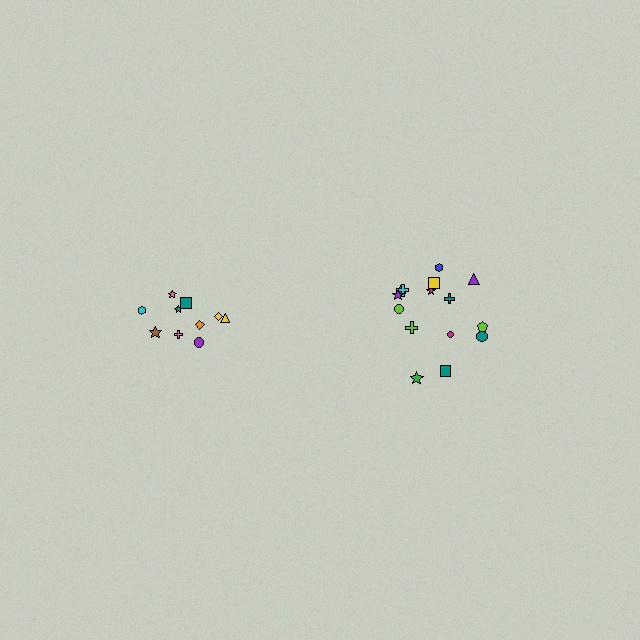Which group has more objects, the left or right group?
The right group.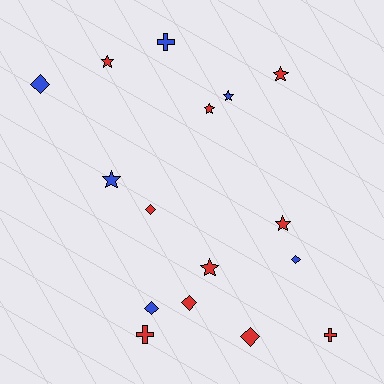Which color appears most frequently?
Red, with 10 objects.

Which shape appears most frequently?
Star, with 7 objects.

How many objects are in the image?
There are 16 objects.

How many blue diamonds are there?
There are 3 blue diamonds.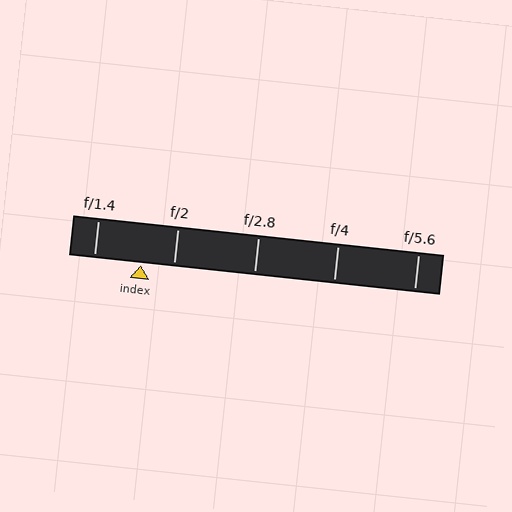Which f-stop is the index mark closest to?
The index mark is closest to f/2.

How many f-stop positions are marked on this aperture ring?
There are 5 f-stop positions marked.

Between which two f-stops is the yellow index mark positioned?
The index mark is between f/1.4 and f/2.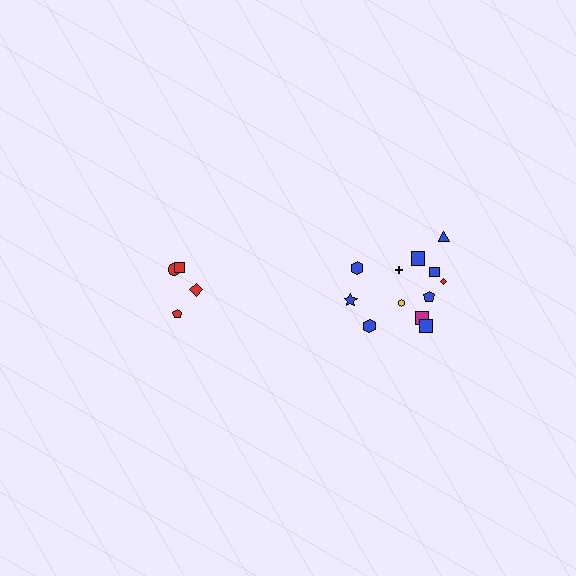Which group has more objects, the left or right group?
The right group.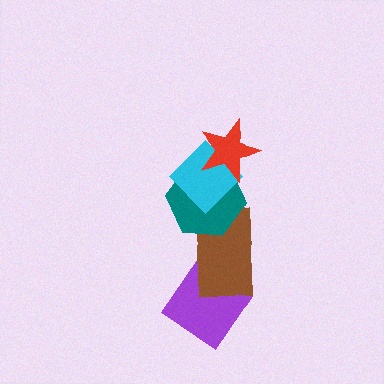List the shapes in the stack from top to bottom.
From top to bottom: the red star, the cyan diamond, the teal hexagon, the brown rectangle, the purple diamond.